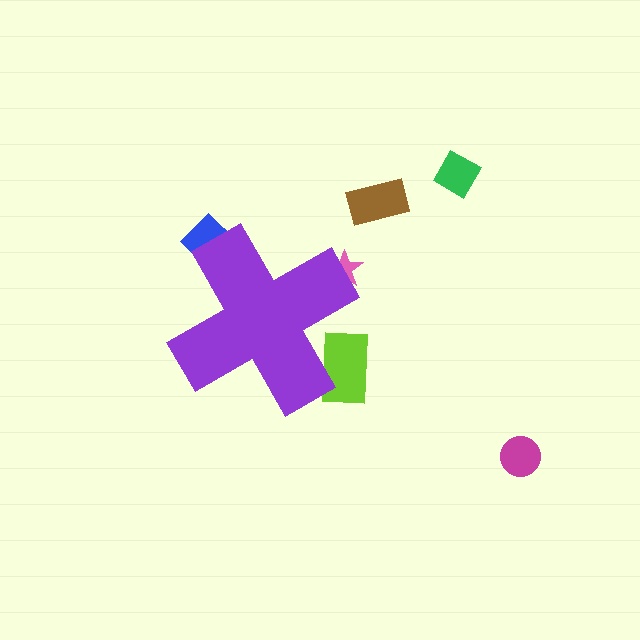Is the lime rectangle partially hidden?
Yes, the lime rectangle is partially hidden behind the purple cross.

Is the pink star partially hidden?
Yes, the pink star is partially hidden behind the purple cross.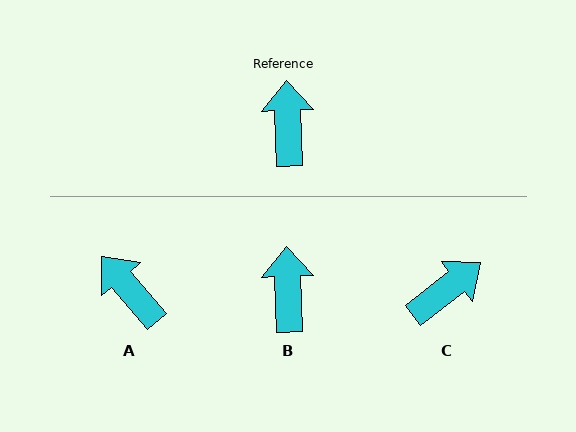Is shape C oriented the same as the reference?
No, it is off by about 54 degrees.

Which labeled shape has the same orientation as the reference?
B.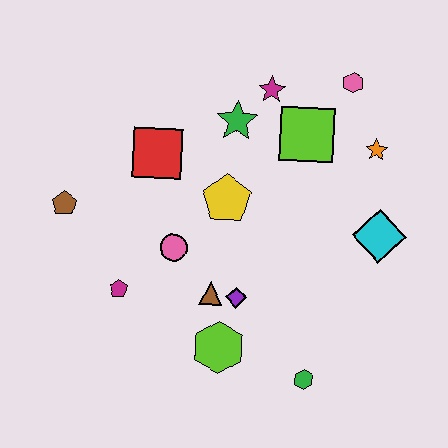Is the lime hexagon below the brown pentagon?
Yes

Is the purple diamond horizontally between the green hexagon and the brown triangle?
Yes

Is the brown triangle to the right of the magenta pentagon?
Yes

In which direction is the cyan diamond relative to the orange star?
The cyan diamond is below the orange star.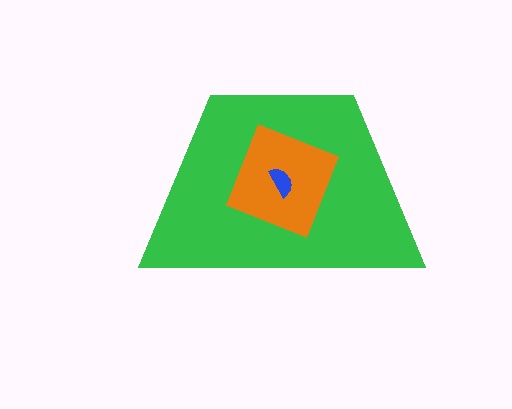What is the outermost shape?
The green trapezoid.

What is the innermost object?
The blue semicircle.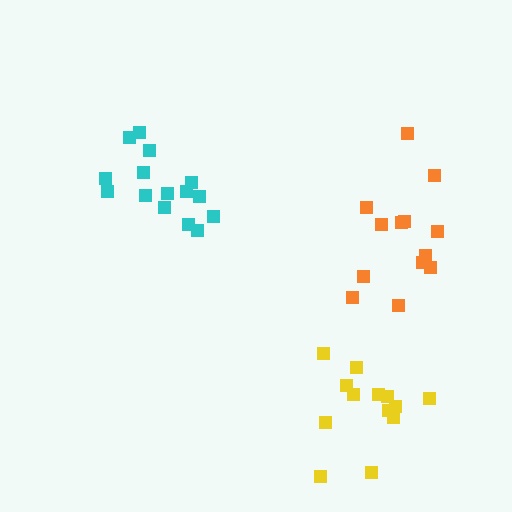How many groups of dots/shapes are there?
There are 3 groups.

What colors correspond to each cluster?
The clusters are colored: yellow, cyan, orange.